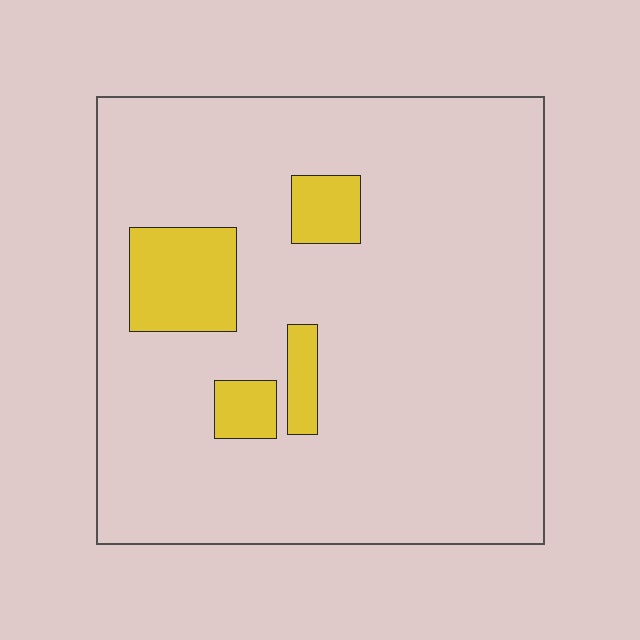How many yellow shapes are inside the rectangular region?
4.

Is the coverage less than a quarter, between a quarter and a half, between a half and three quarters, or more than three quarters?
Less than a quarter.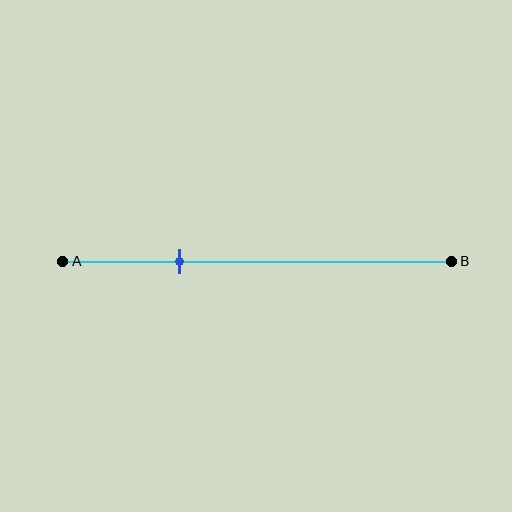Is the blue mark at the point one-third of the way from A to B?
No, the mark is at about 30% from A, not at the 33% one-third point.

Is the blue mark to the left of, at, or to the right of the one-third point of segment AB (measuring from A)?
The blue mark is to the left of the one-third point of segment AB.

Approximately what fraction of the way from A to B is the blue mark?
The blue mark is approximately 30% of the way from A to B.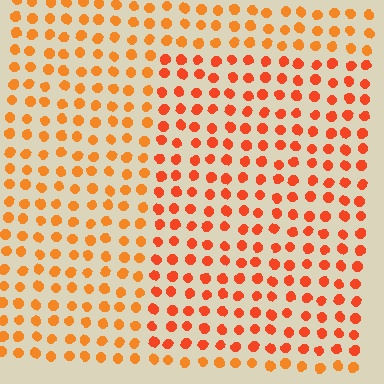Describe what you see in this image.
The image is filled with small orange elements in a uniform arrangement. A rectangle-shaped region is visible where the elements are tinted to a slightly different hue, forming a subtle color boundary.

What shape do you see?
I see a rectangle.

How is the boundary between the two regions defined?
The boundary is defined purely by a slight shift in hue (about 19 degrees). Spacing, size, and orientation are identical on both sides.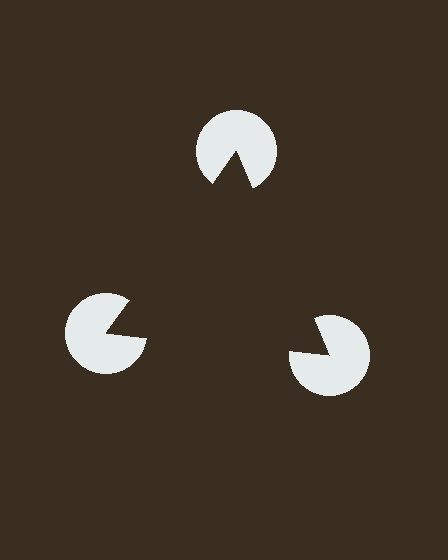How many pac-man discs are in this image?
There are 3 — one at each vertex of the illusory triangle.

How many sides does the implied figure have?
3 sides.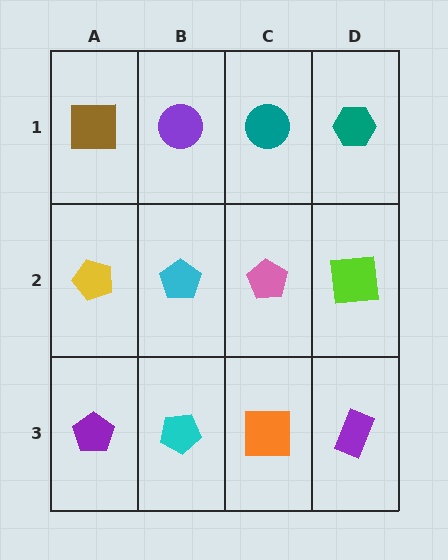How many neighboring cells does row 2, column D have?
3.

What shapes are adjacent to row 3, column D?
A lime square (row 2, column D), an orange square (row 3, column C).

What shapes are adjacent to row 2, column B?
A purple circle (row 1, column B), a cyan pentagon (row 3, column B), a yellow pentagon (row 2, column A), a pink pentagon (row 2, column C).